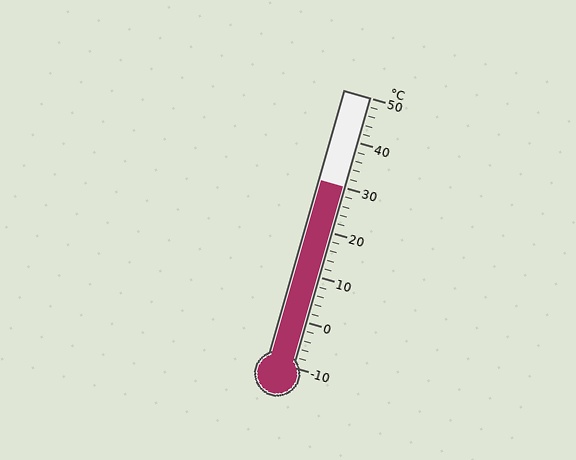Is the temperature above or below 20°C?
The temperature is above 20°C.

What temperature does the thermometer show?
The thermometer shows approximately 30°C.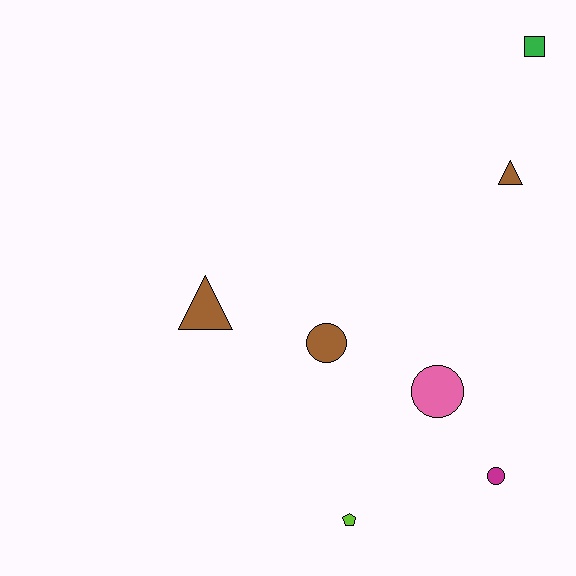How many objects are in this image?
There are 7 objects.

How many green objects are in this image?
There is 1 green object.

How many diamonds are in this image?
There are no diamonds.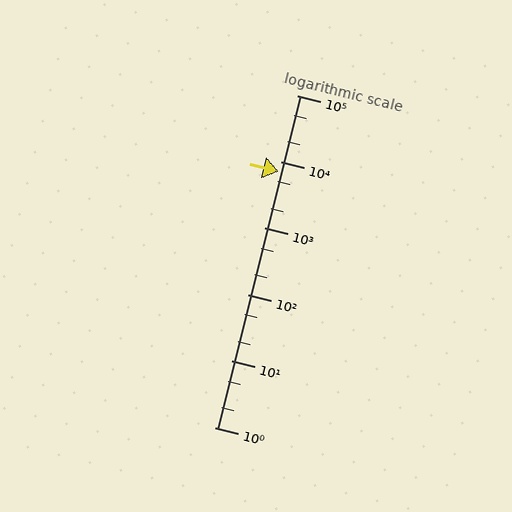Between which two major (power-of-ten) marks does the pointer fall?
The pointer is between 1000 and 10000.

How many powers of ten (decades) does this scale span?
The scale spans 5 decades, from 1 to 100000.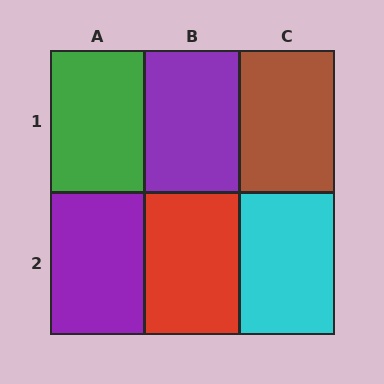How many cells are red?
1 cell is red.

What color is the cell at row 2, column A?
Purple.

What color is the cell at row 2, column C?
Cyan.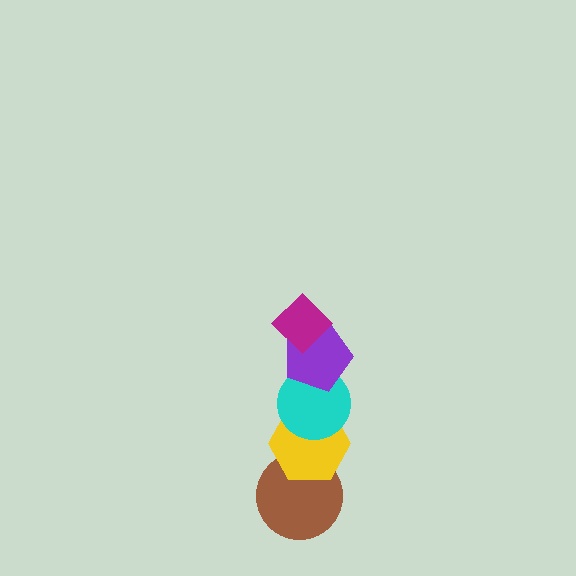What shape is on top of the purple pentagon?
The magenta diamond is on top of the purple pentagon.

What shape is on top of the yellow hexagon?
The cyan circle is on top of the yellow hexagon.